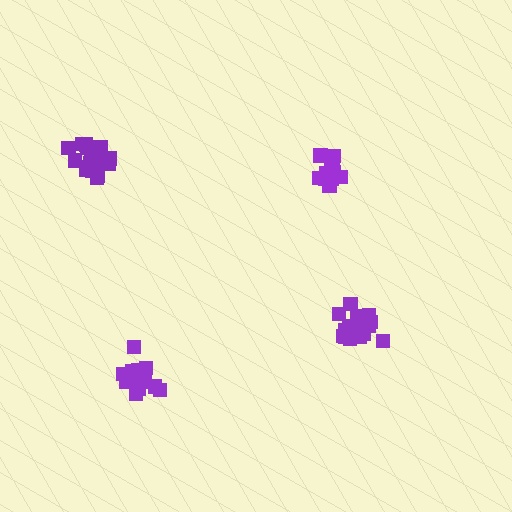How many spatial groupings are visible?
There are 4 spatial groupings.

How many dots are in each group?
Group 1: 18 dots, Group 2: 16 dots, Group 3: 19 dots, Group 4: 13 dots (66 total).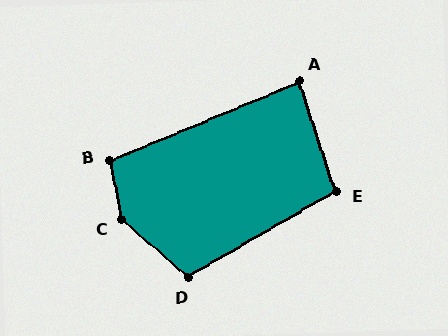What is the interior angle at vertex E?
Approximately 101 degrees (obtuse).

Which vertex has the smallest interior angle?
A, at approximately 86 degrees.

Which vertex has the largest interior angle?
C, at approximately 142 degrees.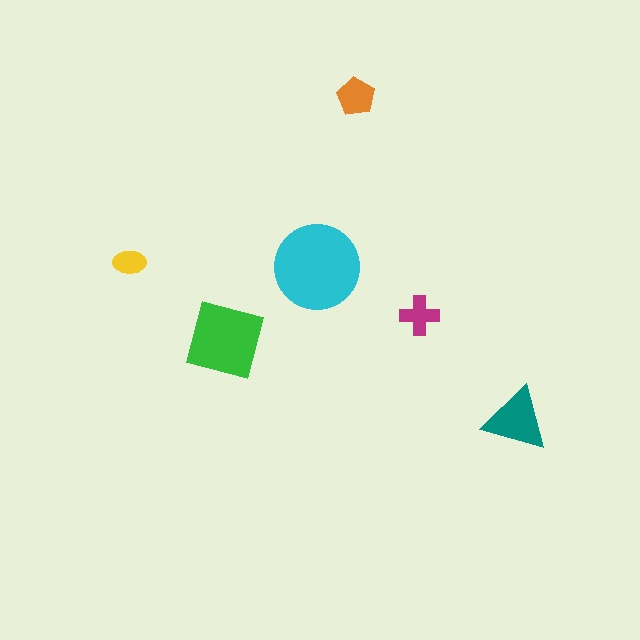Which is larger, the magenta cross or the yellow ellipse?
The magenta cross.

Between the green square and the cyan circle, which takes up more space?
The cyan circle.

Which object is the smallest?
The yellow ellipse.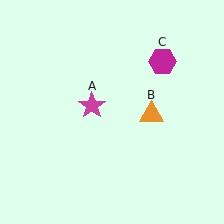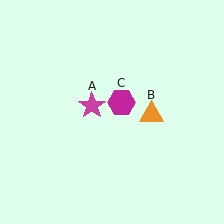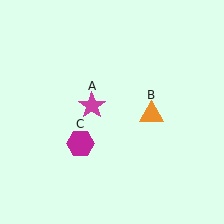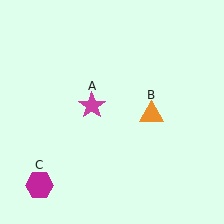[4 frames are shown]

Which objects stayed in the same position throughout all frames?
Magenta star (object A) and orange triangle (object B) remained stationary.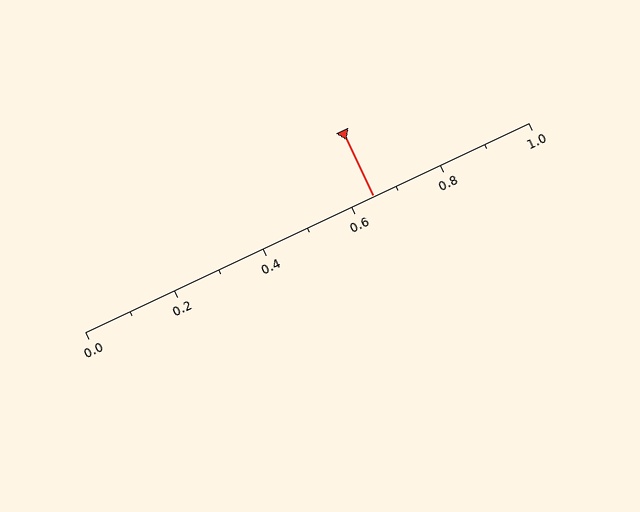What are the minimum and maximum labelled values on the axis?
The axis runs from 0.0 to 1.0.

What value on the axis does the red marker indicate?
The marker indicates approximately 0.65.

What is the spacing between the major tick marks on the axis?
The major ticks are spaced 0.2 apart.